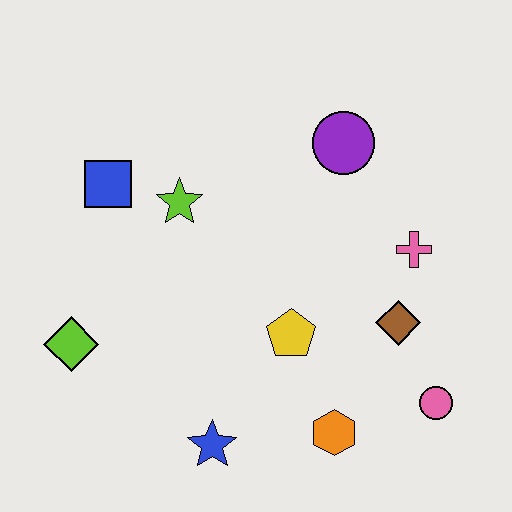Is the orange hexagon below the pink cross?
Yes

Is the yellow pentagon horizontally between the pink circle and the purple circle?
No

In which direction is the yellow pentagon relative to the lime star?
The yellow pentagon is below the lime star.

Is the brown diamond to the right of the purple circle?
Yes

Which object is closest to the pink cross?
The brown diamond is closest to the pink cross.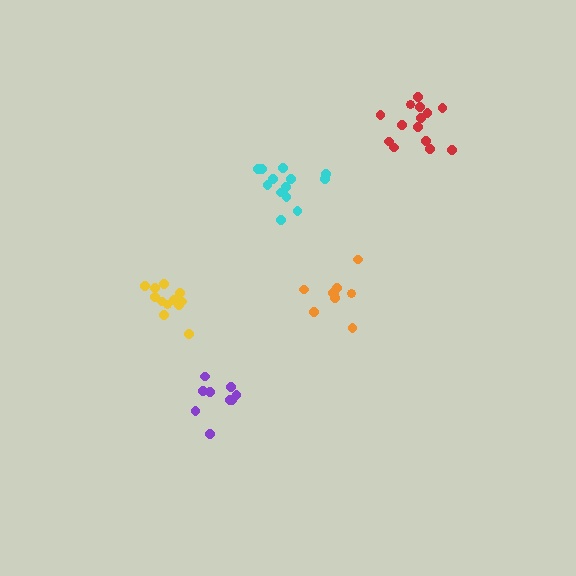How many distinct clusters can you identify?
There are 5 distinct clusters.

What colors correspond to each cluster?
The clusters are colored: orange, purple, red, yellow, cyan.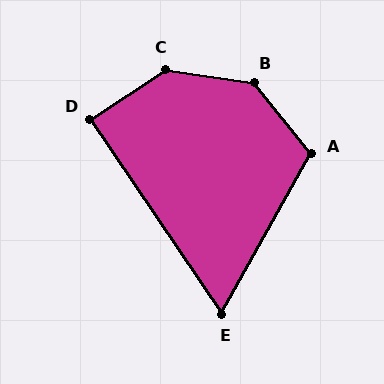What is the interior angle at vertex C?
Approximately 138 degrees (obtuse).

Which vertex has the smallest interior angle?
E, at approximately 64 degrees.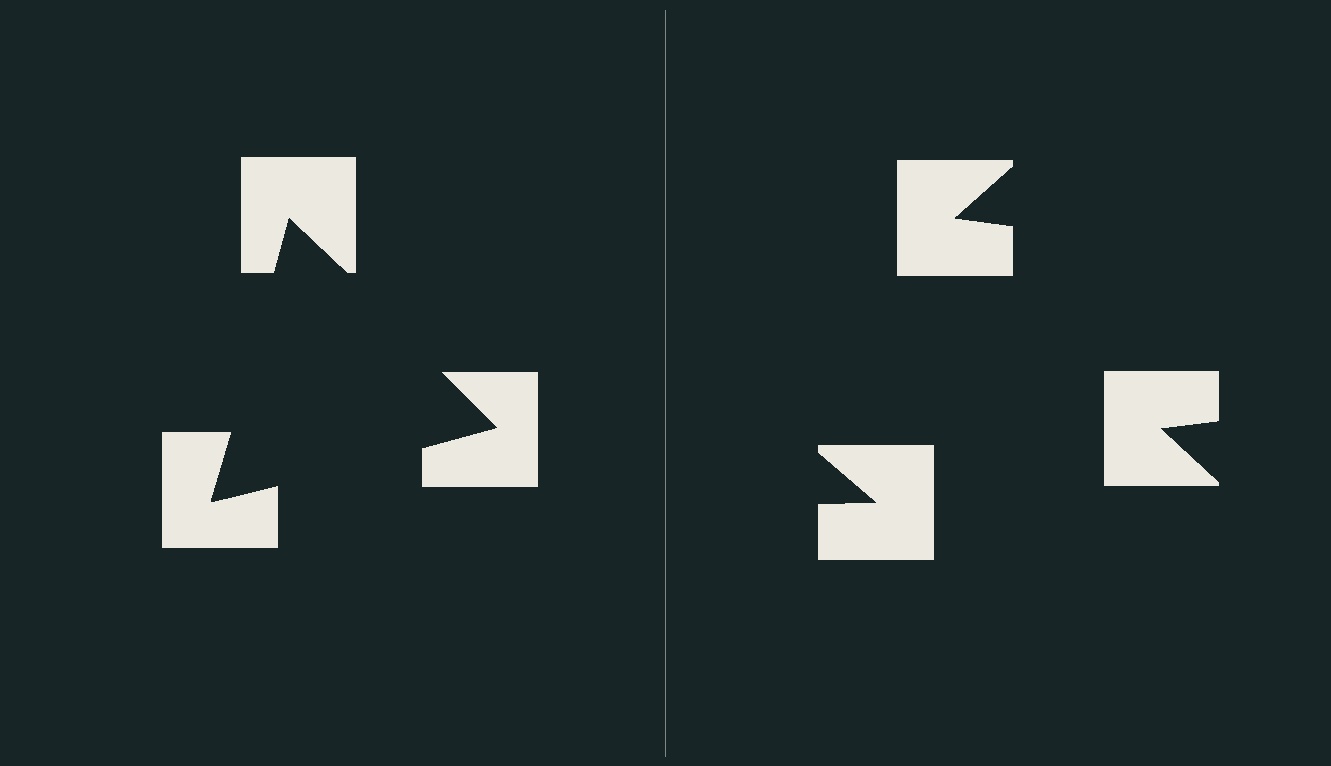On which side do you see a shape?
An illusory triangle appears on the left side. On the right side the wedge cuts are rotated, so no coherent shape forms.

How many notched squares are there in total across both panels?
6 — 3 on each side.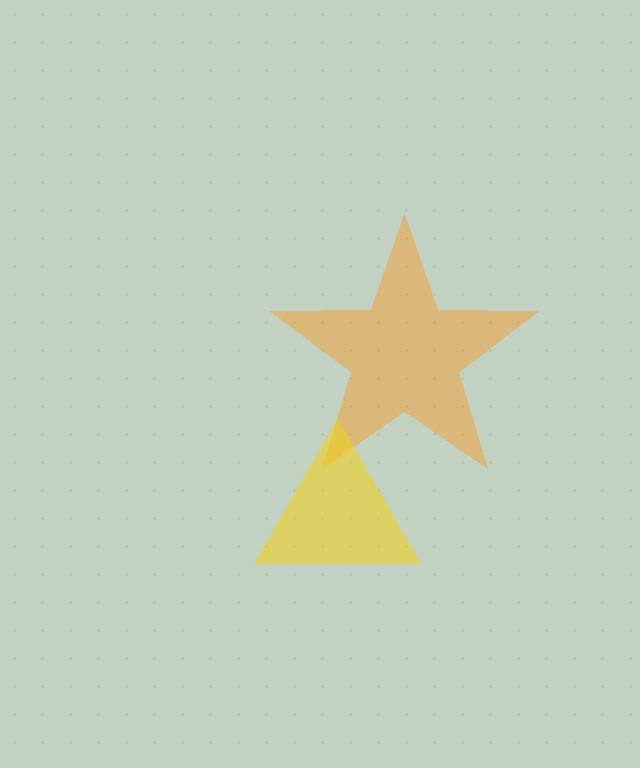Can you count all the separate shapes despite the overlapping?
Yes, there are 2 separate shapes.